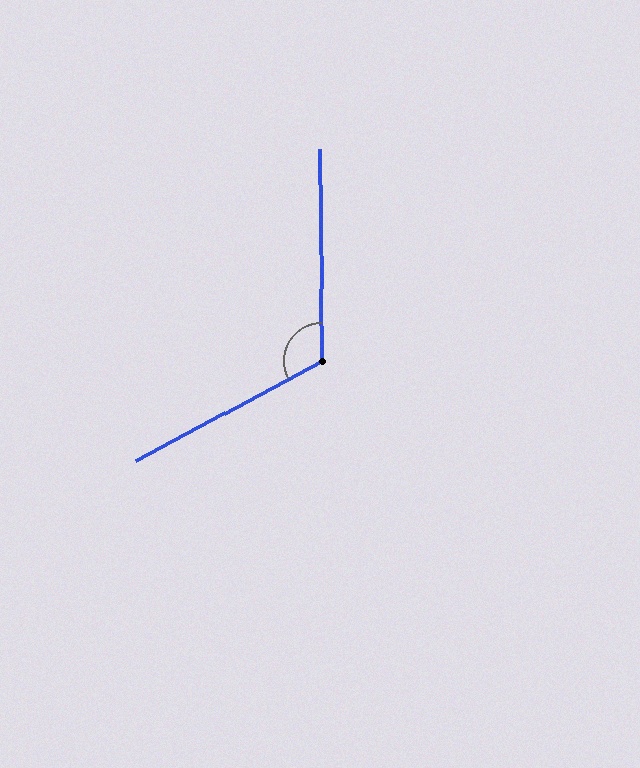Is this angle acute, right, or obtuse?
It is obtuse.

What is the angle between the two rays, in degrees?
Approximately 118 degrees.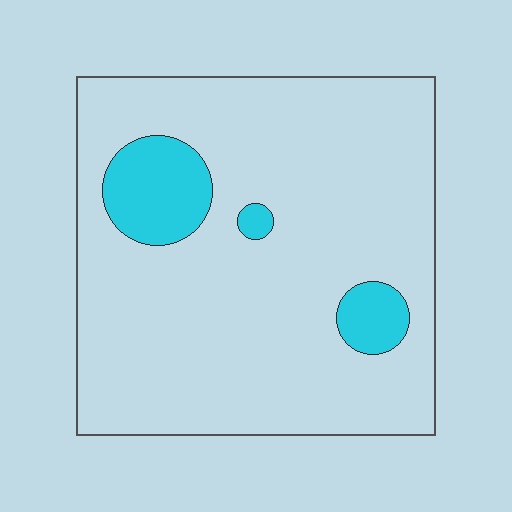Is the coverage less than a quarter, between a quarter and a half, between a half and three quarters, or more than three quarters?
Less than a quarter.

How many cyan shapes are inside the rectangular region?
3.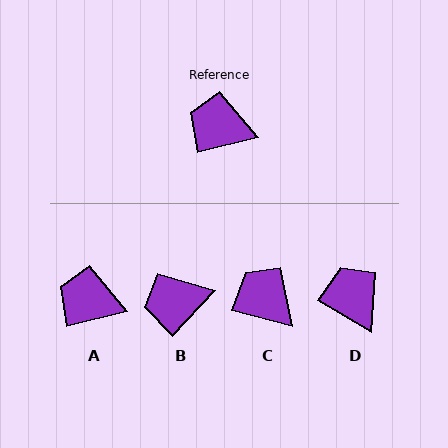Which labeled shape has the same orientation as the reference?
A.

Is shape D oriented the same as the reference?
No, it is off by about 44 degrees.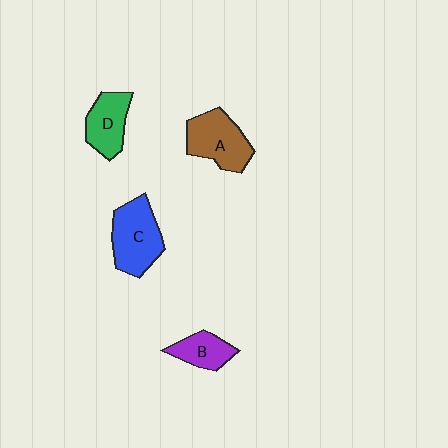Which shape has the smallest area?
Shape B (purple).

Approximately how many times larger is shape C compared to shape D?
Approximately 1.4 times.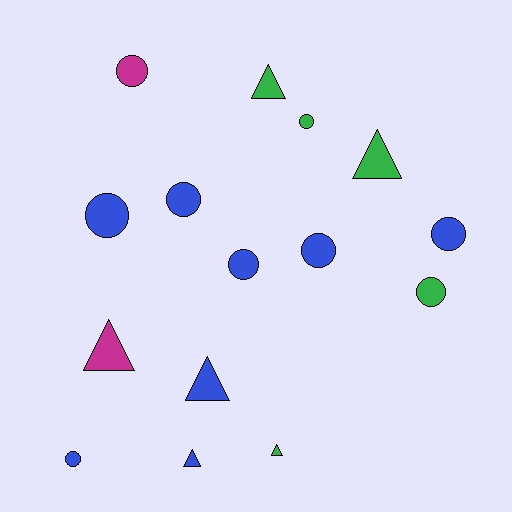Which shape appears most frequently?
Circle, with 9 objects.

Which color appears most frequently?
Blue, with 8 objects.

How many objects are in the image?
There are 15 objects.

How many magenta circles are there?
There is 1 magenta circle.